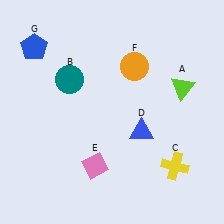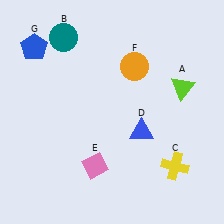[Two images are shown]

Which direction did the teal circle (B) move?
The teal circle (B) moved up.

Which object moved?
The teal circle (B) moved up.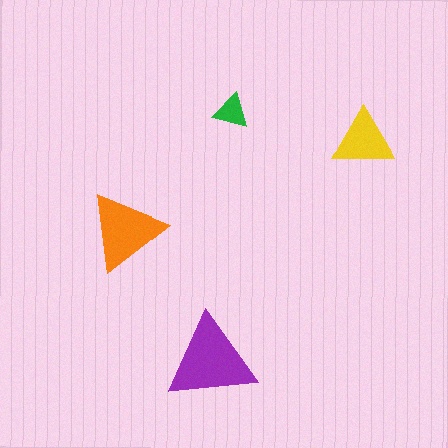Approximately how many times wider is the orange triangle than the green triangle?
About 2 times wider.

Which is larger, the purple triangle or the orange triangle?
The purple one.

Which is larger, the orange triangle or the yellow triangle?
The orange one.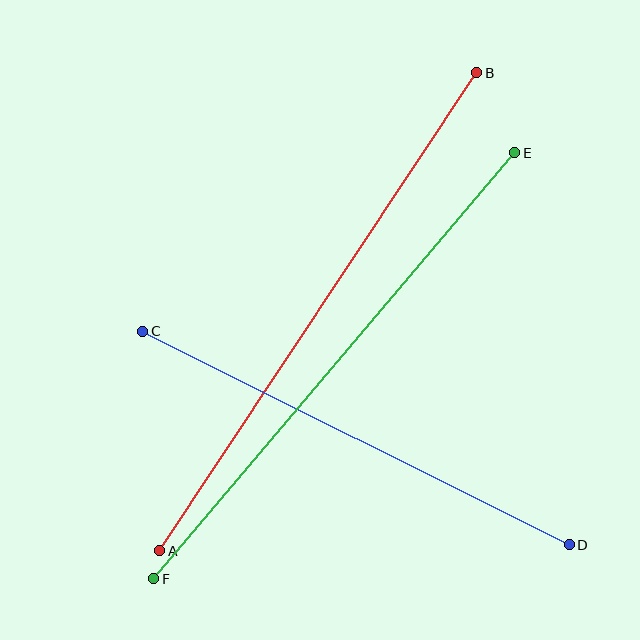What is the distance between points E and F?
The distance is approximately 559 pixels.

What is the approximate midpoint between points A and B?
The midpoint is at approximately (318, 312) pixels.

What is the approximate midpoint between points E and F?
The midpoint is at approximately (334, 366) pixels.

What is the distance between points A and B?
The distance is approximately 574 pixels.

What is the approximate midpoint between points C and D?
The midpoint is at approximately (356, 438) pixels.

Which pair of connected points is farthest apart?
Points A and B are farthest apart.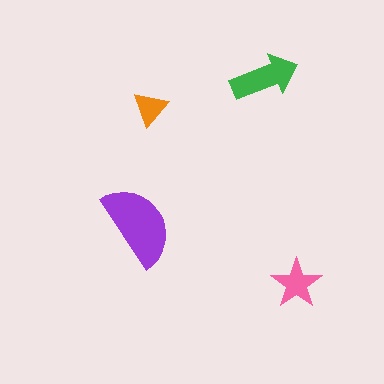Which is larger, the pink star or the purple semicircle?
The purple semicircle.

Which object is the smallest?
The orange triangle.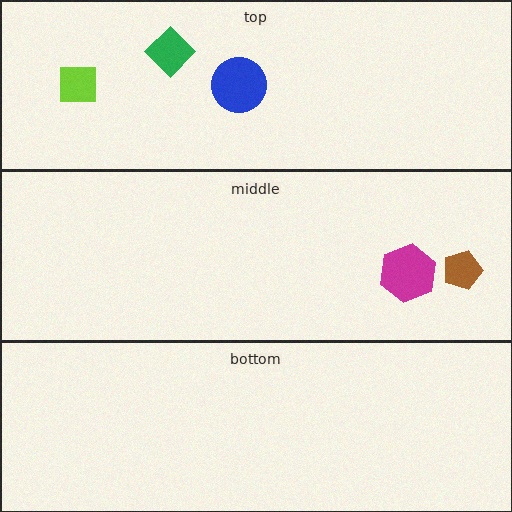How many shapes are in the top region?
3.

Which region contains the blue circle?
The top region.